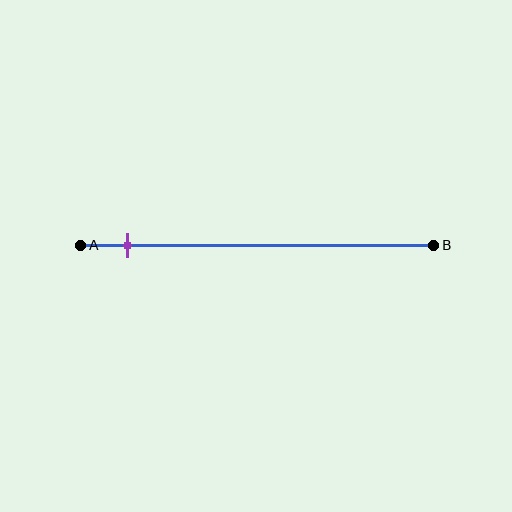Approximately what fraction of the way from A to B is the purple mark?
The purple mark is approximately 15% of the way from A to B.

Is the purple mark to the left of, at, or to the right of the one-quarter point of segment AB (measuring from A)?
The purple mark is to the left of the one-quarter point of segment AB.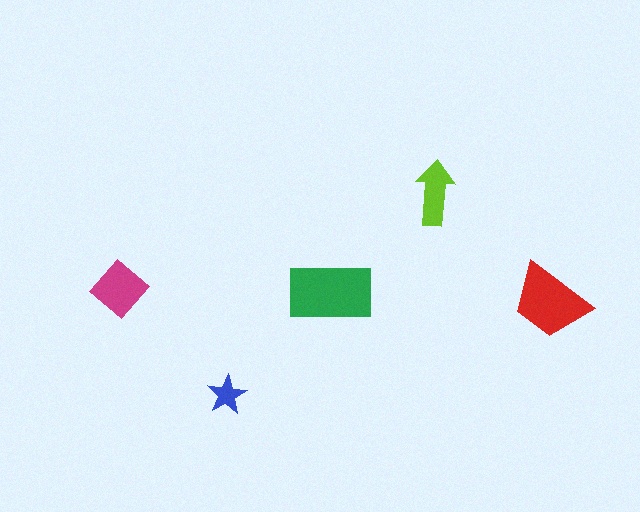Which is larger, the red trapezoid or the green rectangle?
The green rectangle.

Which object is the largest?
The green rectangle.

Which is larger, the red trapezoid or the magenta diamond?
The red trapezoid.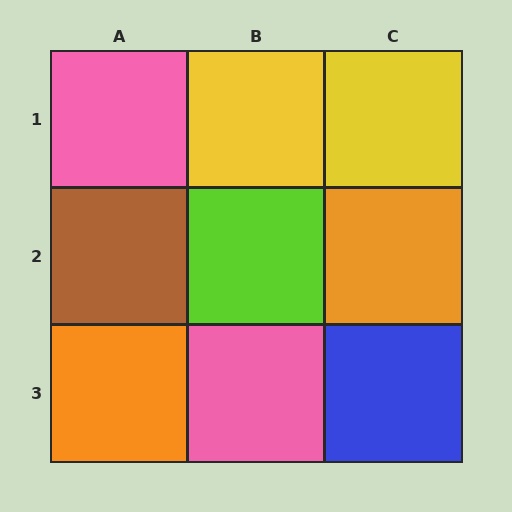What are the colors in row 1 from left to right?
Pink, yellow, yellow.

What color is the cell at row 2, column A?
Brown.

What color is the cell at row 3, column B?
Pink.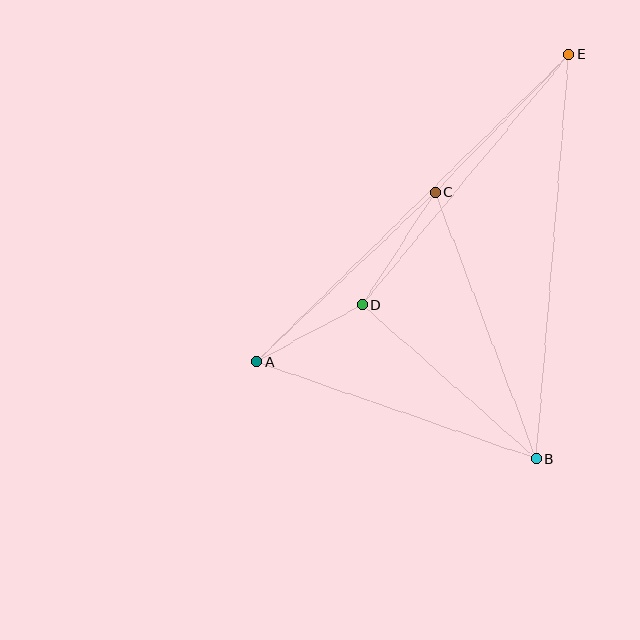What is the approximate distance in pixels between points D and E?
The distance between D and E is approximately 325 pixels.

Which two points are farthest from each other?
Points A and E are farthest from each other.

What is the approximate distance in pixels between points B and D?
The distance between B and D is approximately 232 pixels.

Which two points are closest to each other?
Points A and D are closest to each other.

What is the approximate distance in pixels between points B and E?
The distance between B and E is approximately 405 pixels.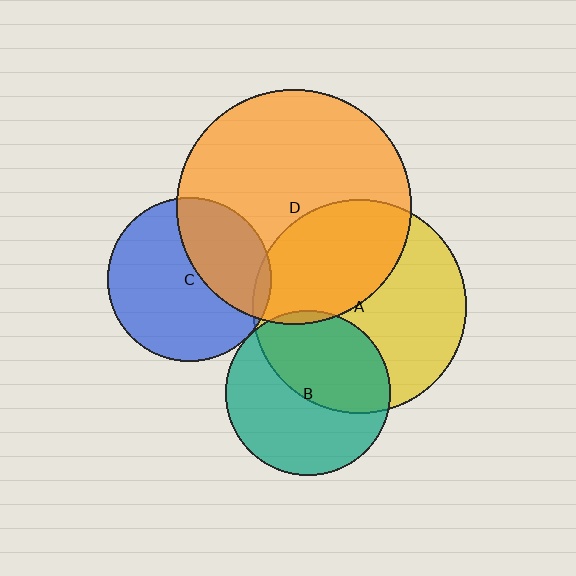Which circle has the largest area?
Circle D (orange).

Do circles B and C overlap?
Yes.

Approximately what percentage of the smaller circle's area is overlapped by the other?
Approximately 5%.